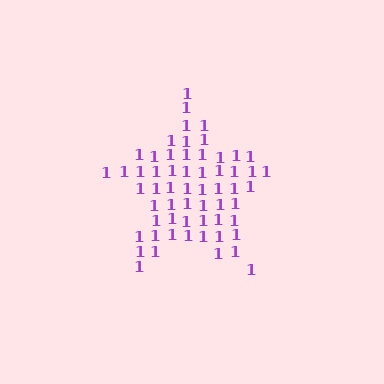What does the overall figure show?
The overall figure shows a star.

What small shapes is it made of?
It is made of small digit 1's.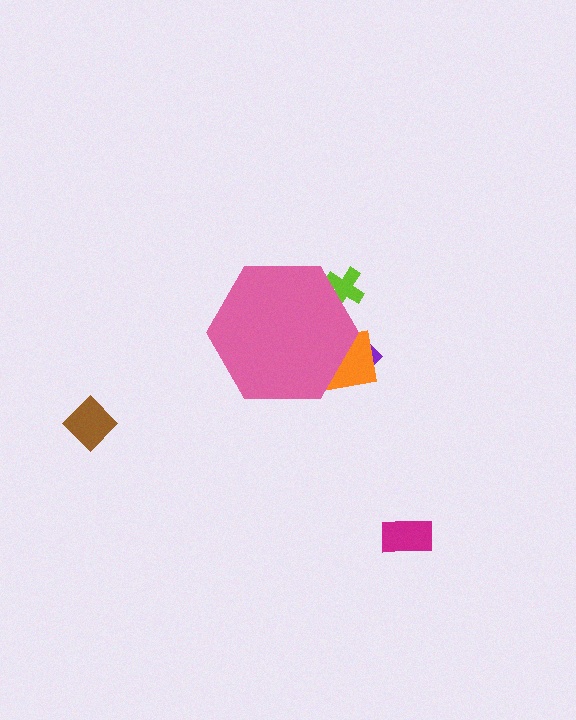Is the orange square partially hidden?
Yes, the orange square is partially hidden behind the pink hexagon.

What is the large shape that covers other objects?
A pink hexagon.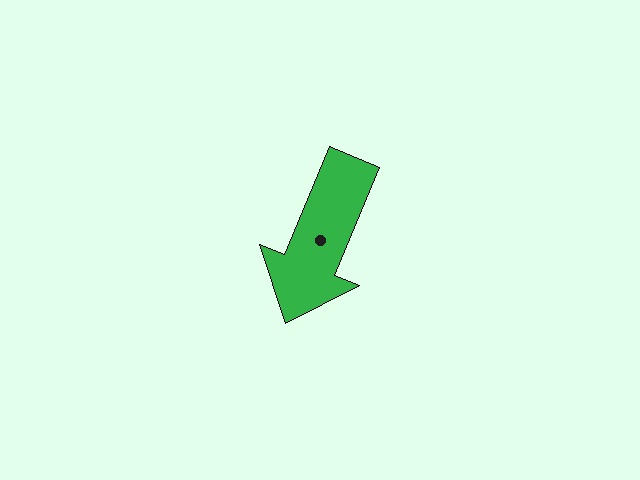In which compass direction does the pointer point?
Southwest.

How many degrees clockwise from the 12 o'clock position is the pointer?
Approximately 203 degrees.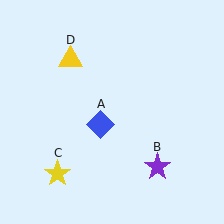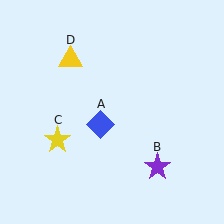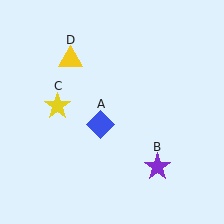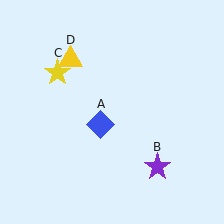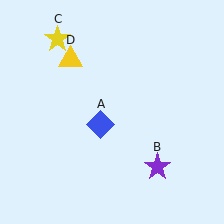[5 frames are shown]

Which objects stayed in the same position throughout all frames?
Blue diamond (object A) and purple star (object B) and yellow triangle (object D) remained stationary.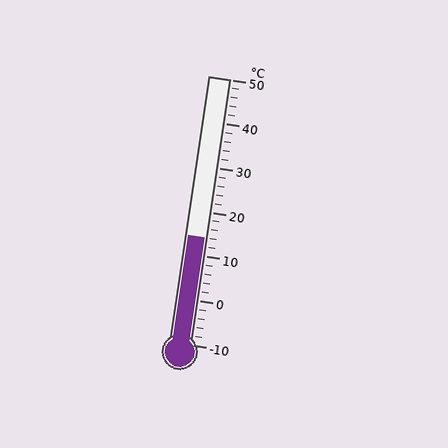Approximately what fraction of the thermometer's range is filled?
The thermometer is filled to approximately 40% of its range.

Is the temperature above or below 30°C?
The temperature is below 30°C.